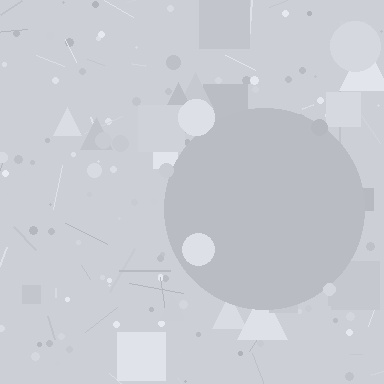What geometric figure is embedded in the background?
A circle is embedded in the background.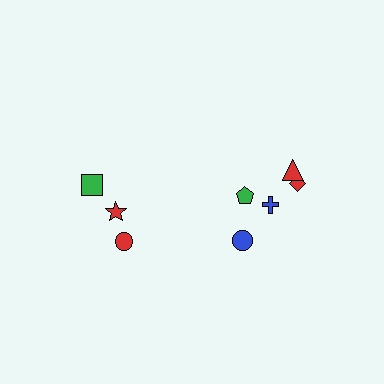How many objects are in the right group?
There are 5 objects.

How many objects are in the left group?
There are 3 objects.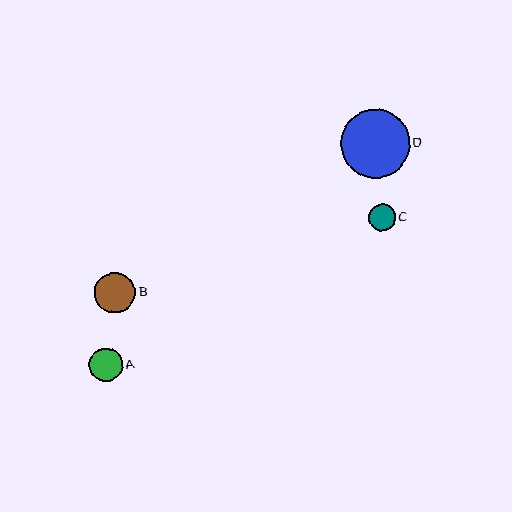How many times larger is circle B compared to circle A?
Circle B is approximately 1.2 times the size of circle A.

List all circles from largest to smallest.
From largest to smallest: D, B, A, C.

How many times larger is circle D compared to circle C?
Circle D is approximately 2.5 times the size of circle C.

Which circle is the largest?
Circle D is the largest with a size of approximately 69 pixels.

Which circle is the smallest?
Circle C is the smallest with a size of approximately 27 pixels.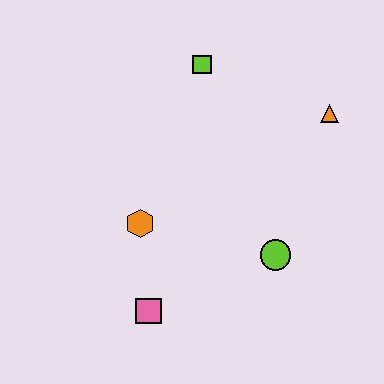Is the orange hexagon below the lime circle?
No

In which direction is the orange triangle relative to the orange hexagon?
The orange triangle is to the right of the orange hexagon.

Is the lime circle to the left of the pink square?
No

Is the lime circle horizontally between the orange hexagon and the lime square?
No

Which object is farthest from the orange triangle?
The pink square is farthest from the orange triangle.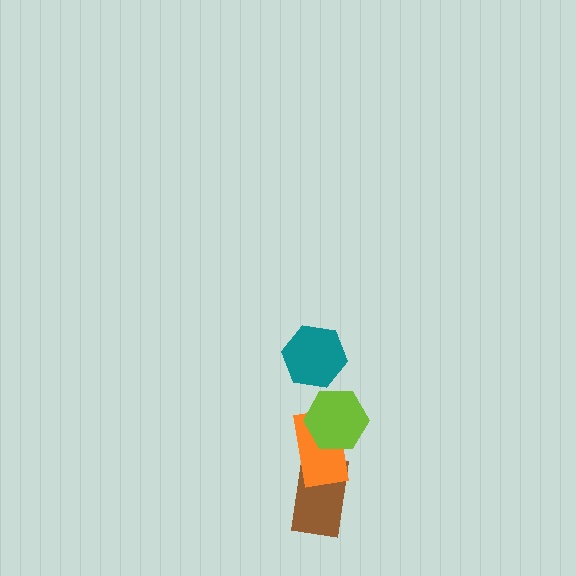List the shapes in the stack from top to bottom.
From top to bottom: the teal hexagon, the lime hexagon, the orange rectangle, the brown rectangle.